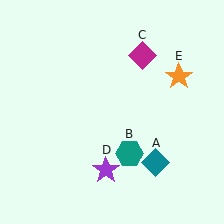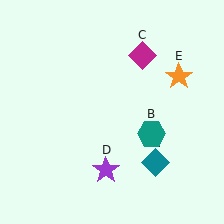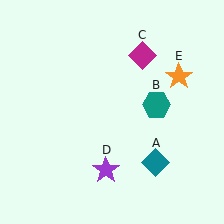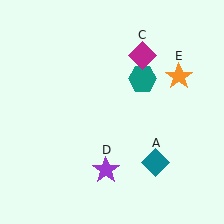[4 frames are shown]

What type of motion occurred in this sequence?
The teal hexagon (object B) rotated counterclockwise around the center of the scene.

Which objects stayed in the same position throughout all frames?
Teal diamond (object A) and magenta diamond (object C) and purple star (object D) and orange star (object E) remained stationary.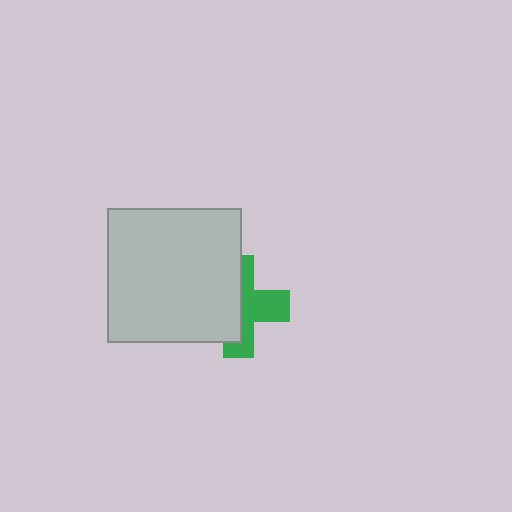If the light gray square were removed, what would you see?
You would see the complete green cross.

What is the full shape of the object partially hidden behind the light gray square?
The partially hidden object is a green cross.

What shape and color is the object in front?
The object in front is a light gray square.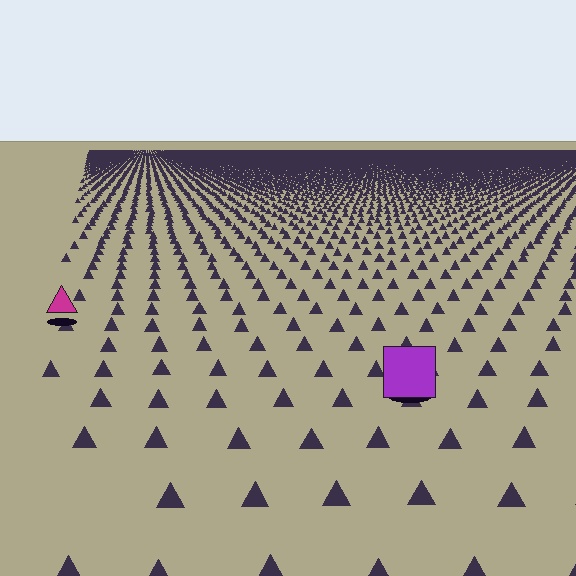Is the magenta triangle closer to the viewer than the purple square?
No. The purple square is closer — you can tell from the texture gradient: the ground texture is coarser near it.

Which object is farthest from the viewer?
The magenta triangle is farthest from the viewer. It appears smaller and the ground texture around it is denser.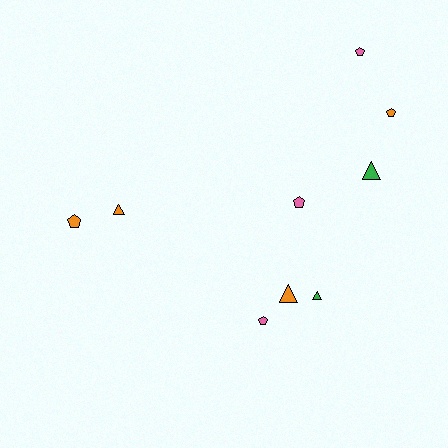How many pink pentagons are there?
There are 3 pink pentagons.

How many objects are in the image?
There are 9 objects.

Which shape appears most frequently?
Pentagon, with 5 objects.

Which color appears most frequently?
Orange, with 4 objects.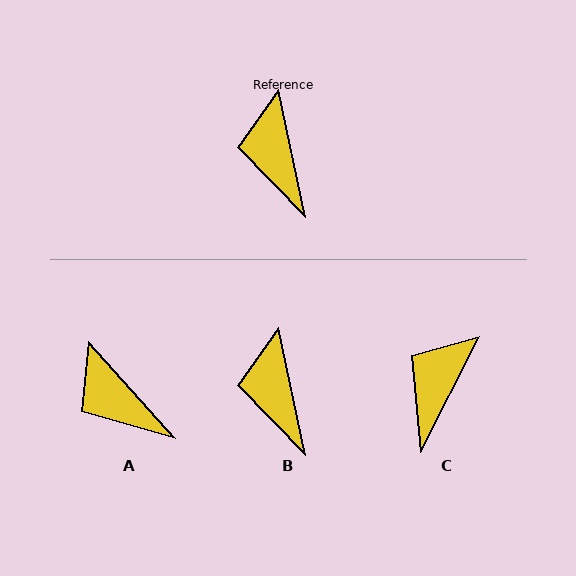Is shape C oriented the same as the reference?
No, it is off by about 39 degrees.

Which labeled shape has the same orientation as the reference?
B.